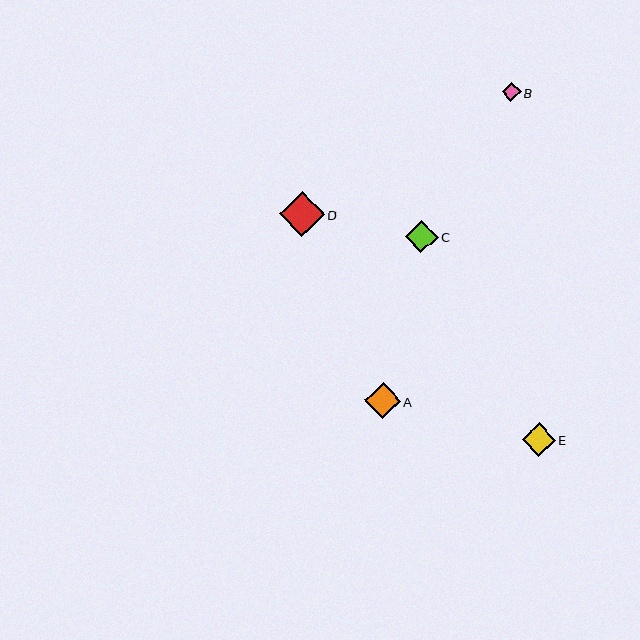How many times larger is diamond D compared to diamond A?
Diamond D is approximately 1.3 times the size of diamond A.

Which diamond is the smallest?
Diamond B is the smallest with a size of approximately 19 pixels.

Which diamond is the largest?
Diamond D is the largest with a size of approximately 45 pixels.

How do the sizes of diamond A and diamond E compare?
Diamond A and diamond E are approximately the same size.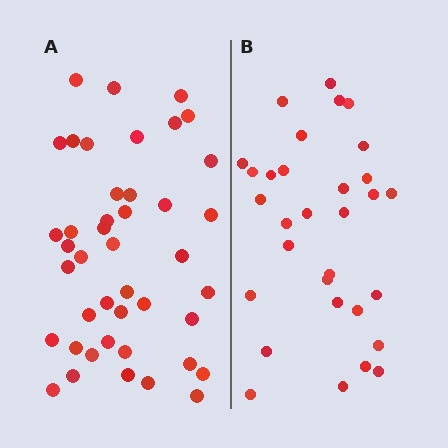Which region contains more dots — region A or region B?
Region A (the left region) has more dots.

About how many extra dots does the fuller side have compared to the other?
Region A has roughly 12 or so more dots than region B.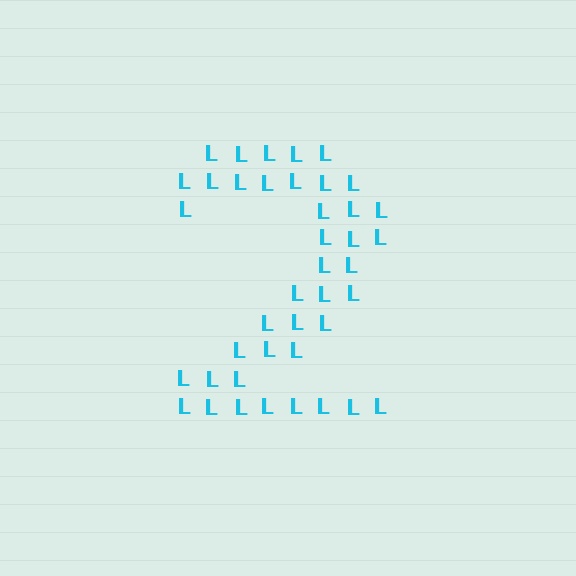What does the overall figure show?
The overall figure shows the digit 2.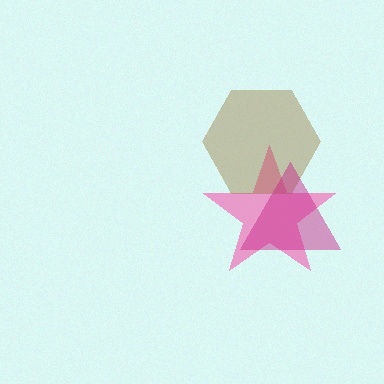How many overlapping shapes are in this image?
There are 3 overlapping shapes in the image.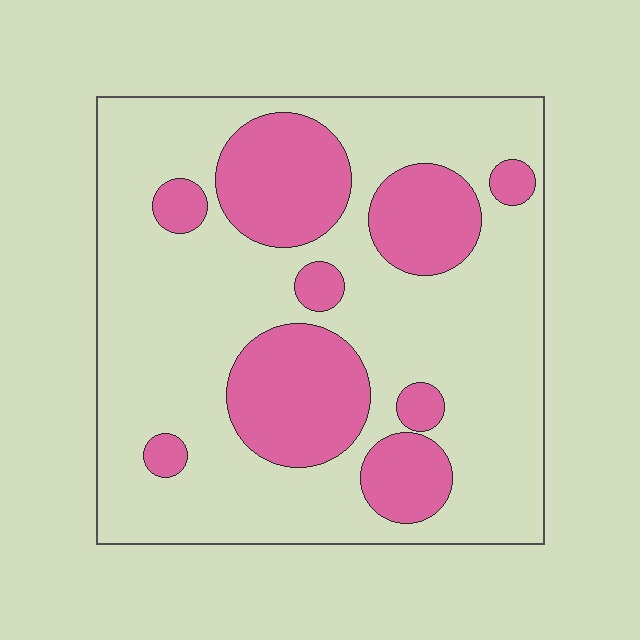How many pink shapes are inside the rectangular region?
9.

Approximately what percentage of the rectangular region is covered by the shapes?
Approximately 30%.